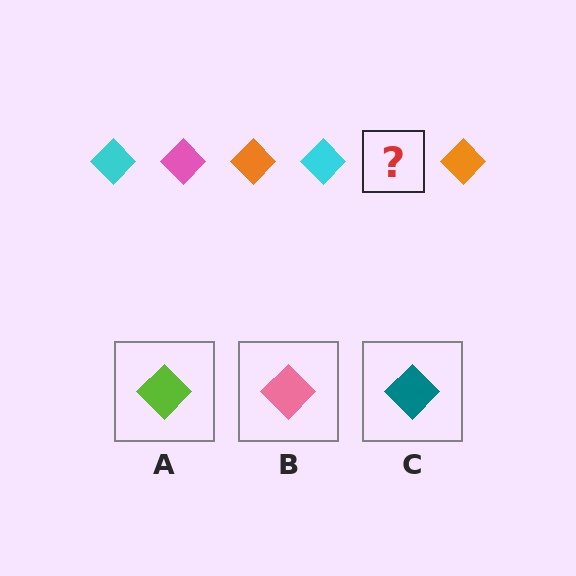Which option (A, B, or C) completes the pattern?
B.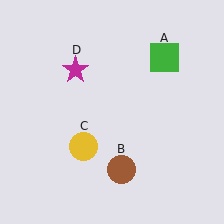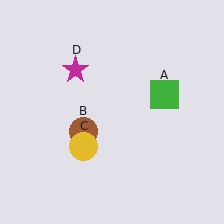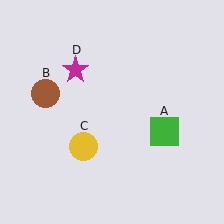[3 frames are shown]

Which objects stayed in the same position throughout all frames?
Yellow circle (object C) and magenta star (object D) remained stationary.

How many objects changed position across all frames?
2 objects changed position: green square (object A), brown circle (object B).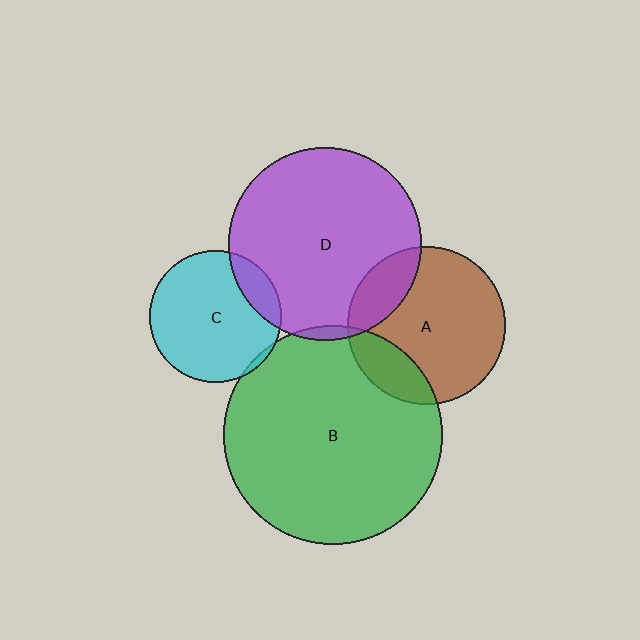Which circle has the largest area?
Circle B (green).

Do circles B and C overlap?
Yes.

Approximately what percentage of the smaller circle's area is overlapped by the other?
Approximately 5%.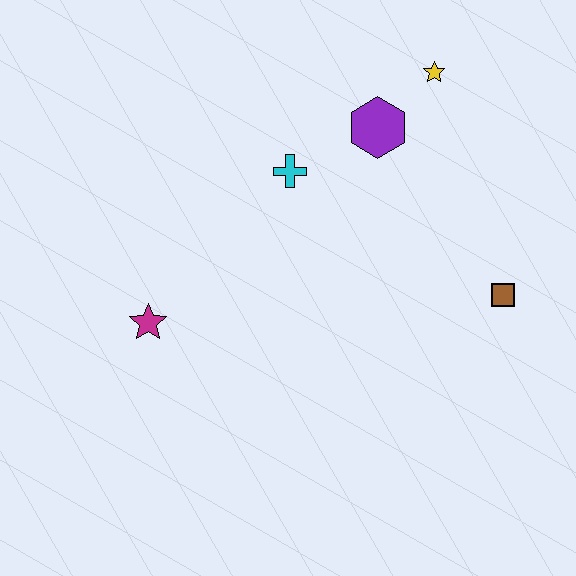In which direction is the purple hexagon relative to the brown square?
The purple hexagon is above the brown square.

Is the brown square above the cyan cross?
No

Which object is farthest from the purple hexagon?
The magenta star is farthest from the purple hexagon.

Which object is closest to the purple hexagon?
The yellow star is closest to the purple hexagon.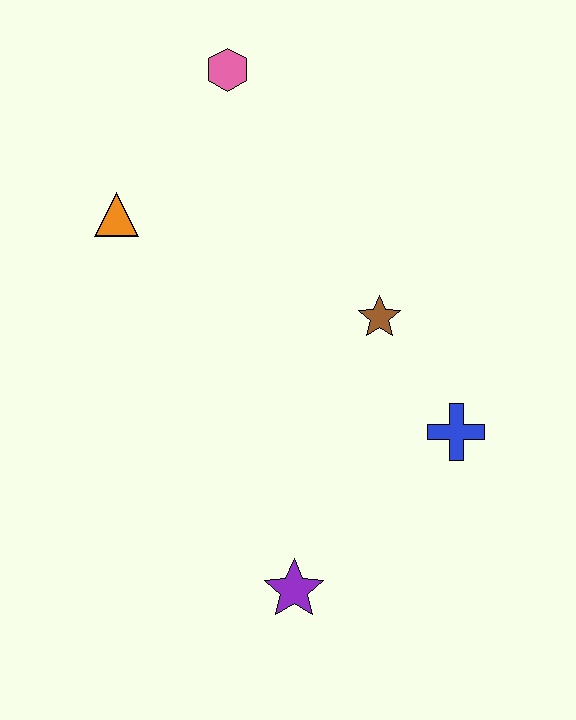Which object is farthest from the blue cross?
The pink hexagon is farthest from the blue cross.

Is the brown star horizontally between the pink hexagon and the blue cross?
Yes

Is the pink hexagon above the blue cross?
Yes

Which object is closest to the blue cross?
The brown star is closest to the blue cross.